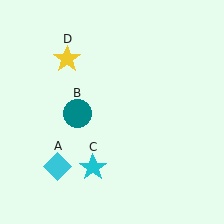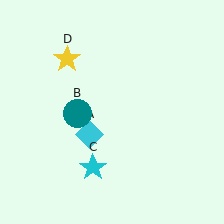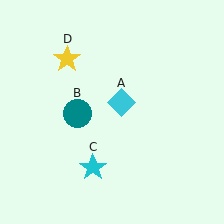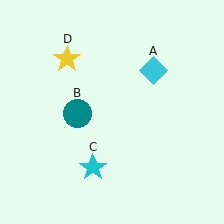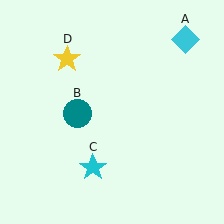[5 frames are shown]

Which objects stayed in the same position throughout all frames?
Teal circle (object B) and cyan star (object C) and yellow star (object D) remained stationary.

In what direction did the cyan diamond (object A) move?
The cyan diamond (object A) moved up and to the right.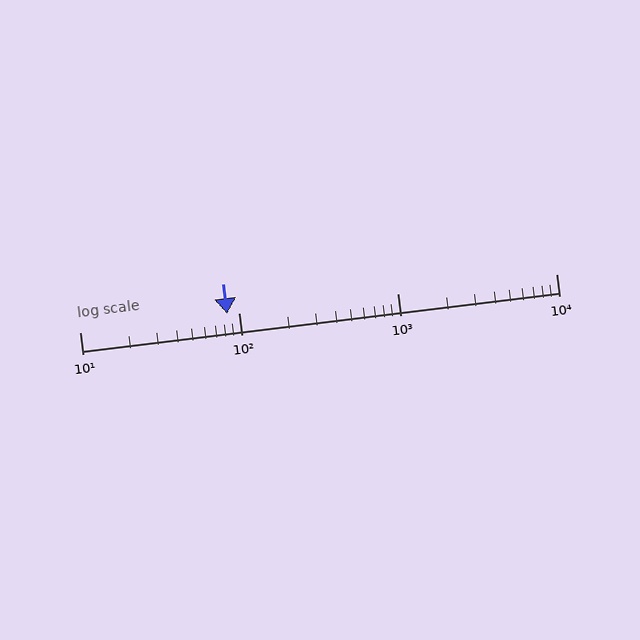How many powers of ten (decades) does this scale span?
The scale spans 3 decades, from 10 to 10000.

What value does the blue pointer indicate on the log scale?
The pointer indicates approximately 85.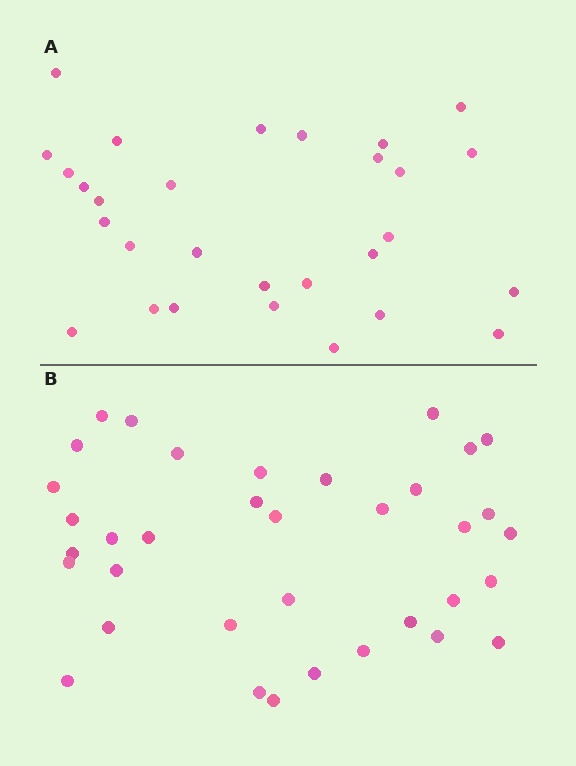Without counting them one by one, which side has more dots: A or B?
Region B (the bottom region) has more dots.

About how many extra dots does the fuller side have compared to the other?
Region B has roughly 8 or so more dots than region A.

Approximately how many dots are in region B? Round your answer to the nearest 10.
About 40 dots. (The exact count is 36, which rounds to 40.)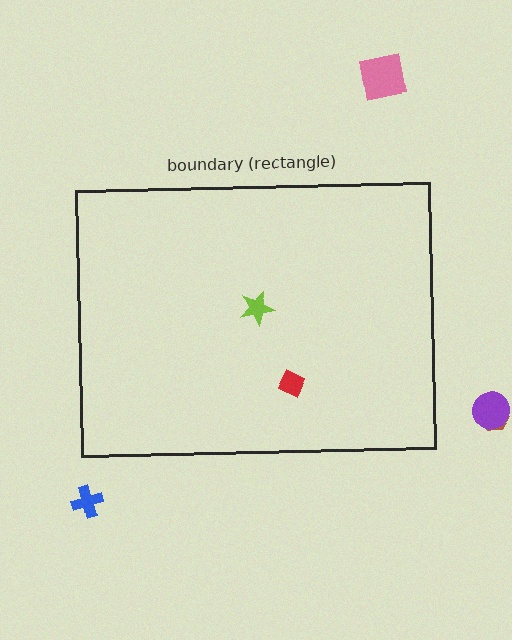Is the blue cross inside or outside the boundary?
Outside.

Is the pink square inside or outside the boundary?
Outside.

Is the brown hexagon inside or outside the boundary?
Outside.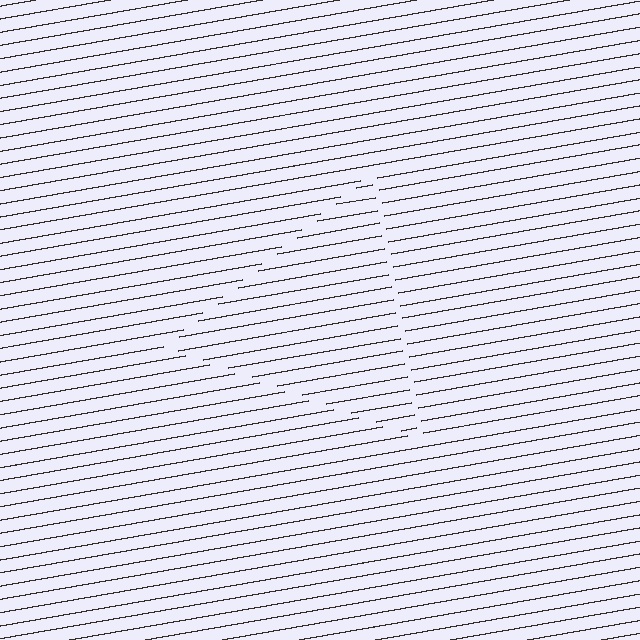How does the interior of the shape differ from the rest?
The interior of the shape contains the same grating, shifted by half a period — the contour is defined by the phase discontinuity where line-ends from the inner and outer gratings abut.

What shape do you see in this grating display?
An illusory triangle. The interior of the shape contains the same grating, shifted by half a period — the contour is defined by the phase discontinuity where line-ends from the inner and outer gratings abut.